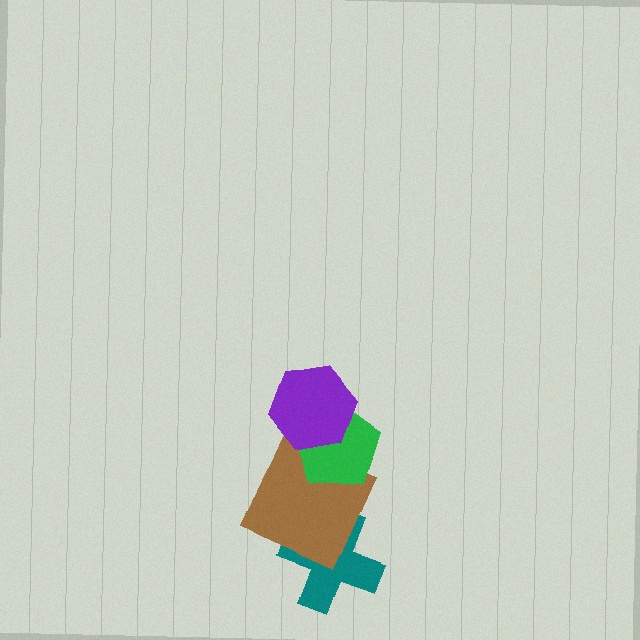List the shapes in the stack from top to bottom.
From top to bottom: the purple hexagon, the green pentagon, the brown square, the teal cross.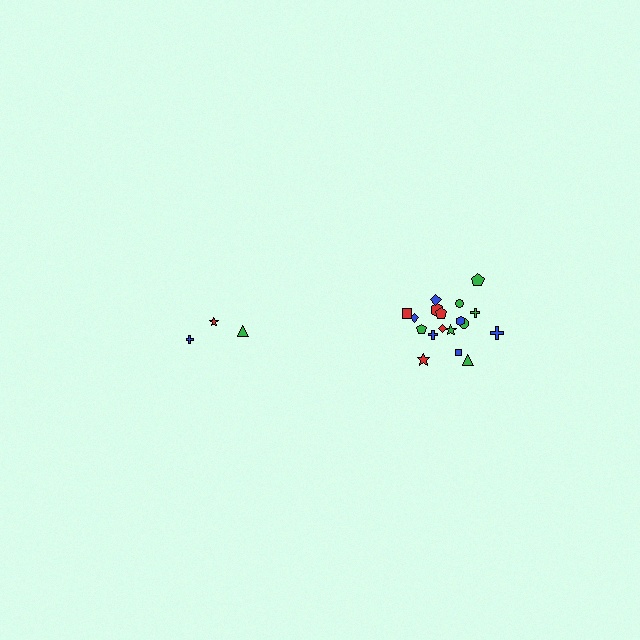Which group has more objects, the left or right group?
The right group.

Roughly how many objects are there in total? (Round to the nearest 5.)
Roughly 20 objects in total.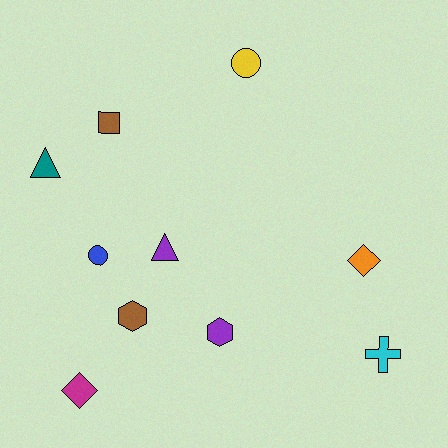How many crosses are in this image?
There is 1 cross.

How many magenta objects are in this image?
There is 1 magenta object.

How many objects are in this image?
There are 10 objects.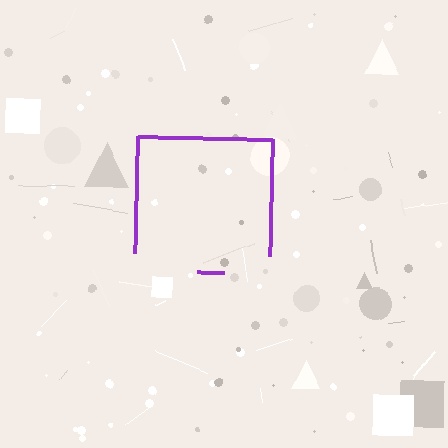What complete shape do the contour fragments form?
The contour fragments form a square.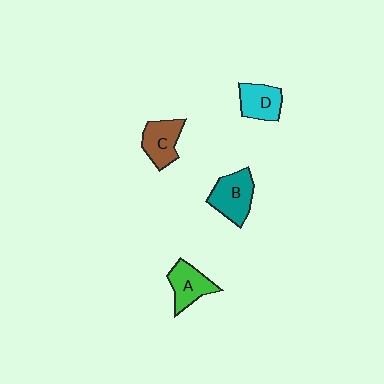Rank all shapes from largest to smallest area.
From largest to smallest: B (teal), C (brown), A (green), D (cyan).